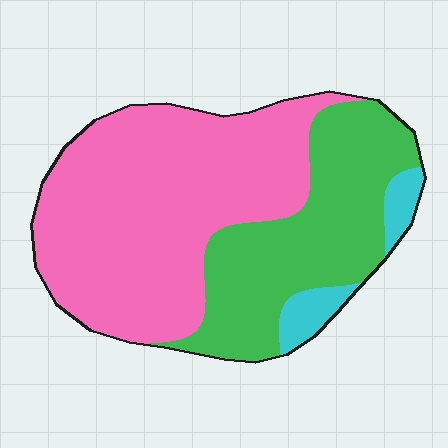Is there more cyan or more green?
Green.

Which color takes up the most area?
Pink, at roughly 60%.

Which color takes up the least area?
Cyan, at roughly 5%.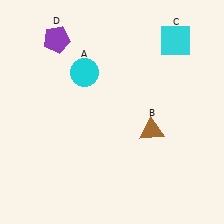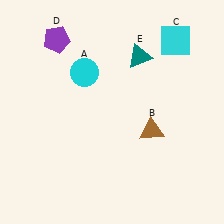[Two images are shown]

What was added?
A teal triangle (E) was added in Image 2.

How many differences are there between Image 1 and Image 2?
There is 1 difference between the two images.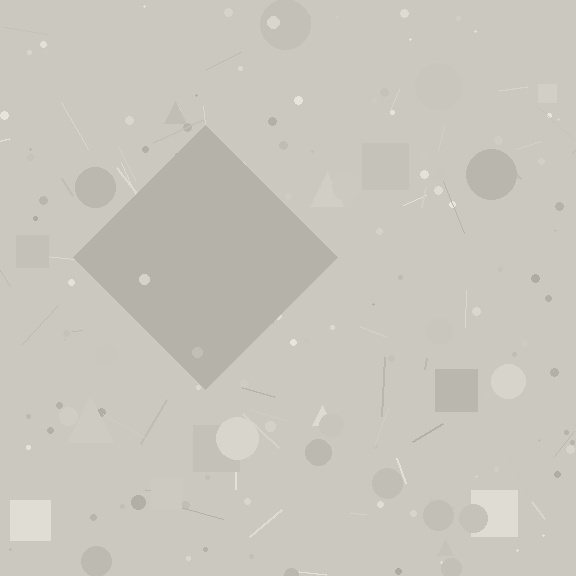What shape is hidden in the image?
A diamond is hidden in the image.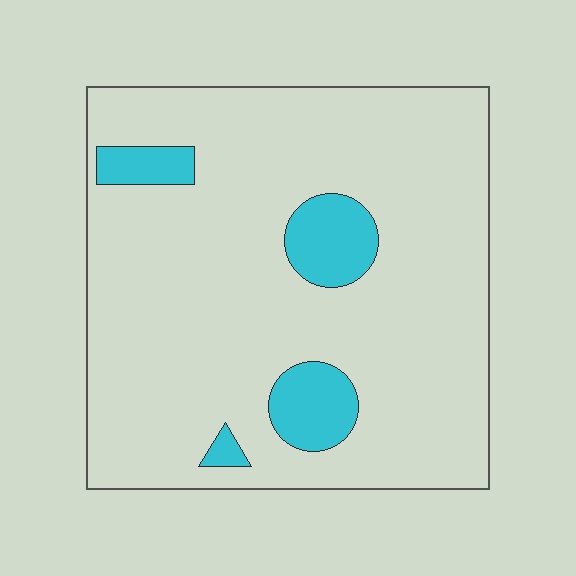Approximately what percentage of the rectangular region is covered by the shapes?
Approximately 10%.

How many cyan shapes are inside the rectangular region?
4.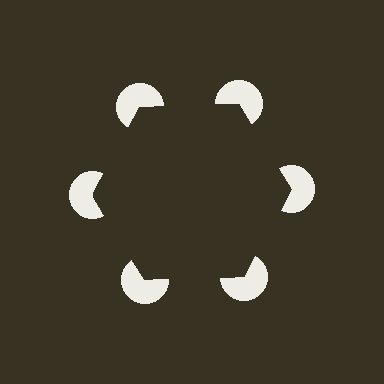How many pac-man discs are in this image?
There are 6 — one at each vertex of the illusory hexagon.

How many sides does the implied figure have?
6 sides.